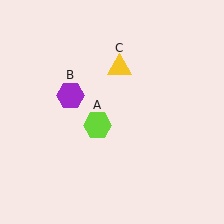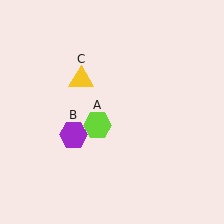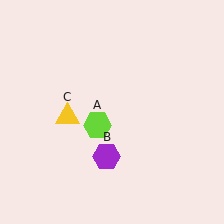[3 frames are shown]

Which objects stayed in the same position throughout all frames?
Lime hexagon (object A) remained stationary.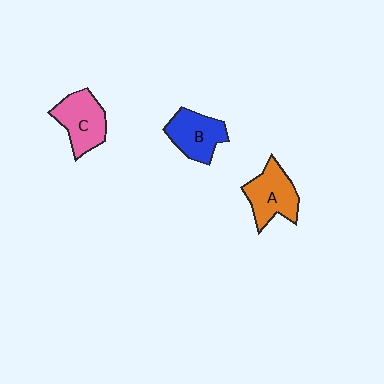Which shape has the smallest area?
Shape B (blue).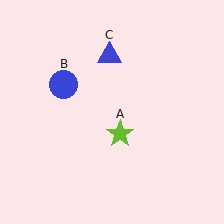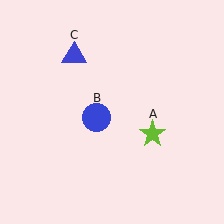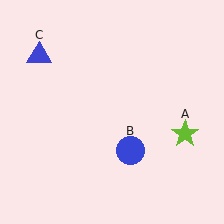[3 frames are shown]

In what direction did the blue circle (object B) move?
The blue circle (object B) moved down and to the right.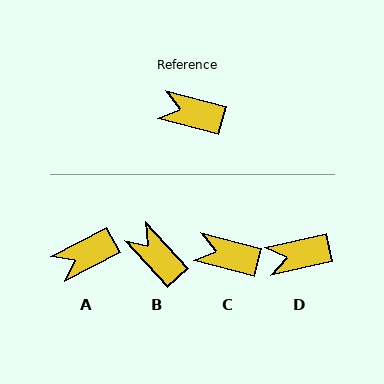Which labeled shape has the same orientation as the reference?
C.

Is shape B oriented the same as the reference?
No, it is off by about 33 degrees.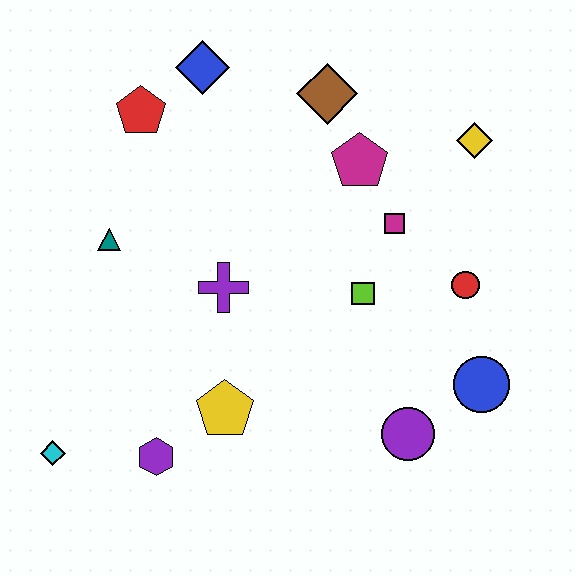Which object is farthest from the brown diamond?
The cyan diamond is farthest from the brown diamond.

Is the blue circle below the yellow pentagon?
No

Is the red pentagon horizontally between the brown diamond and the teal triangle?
Yes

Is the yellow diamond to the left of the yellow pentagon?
No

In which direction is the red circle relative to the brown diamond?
The red circle is below the brown diamond.